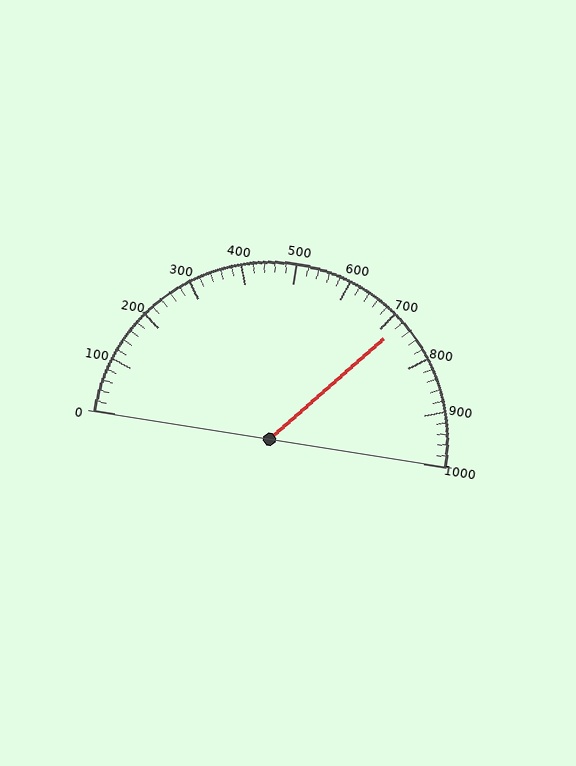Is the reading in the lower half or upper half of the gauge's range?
The reading is in the upper half of the range (0 to 1000).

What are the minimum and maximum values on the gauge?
The gauge ranges from 0 to 1000.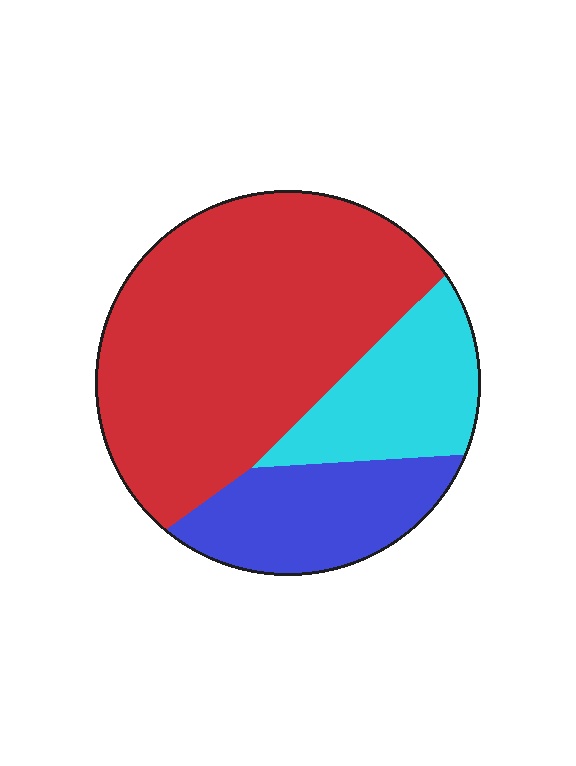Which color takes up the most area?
Red, at roughly 60%.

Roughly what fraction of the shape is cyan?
Cyan covers about 20% of the shape.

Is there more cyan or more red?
Red.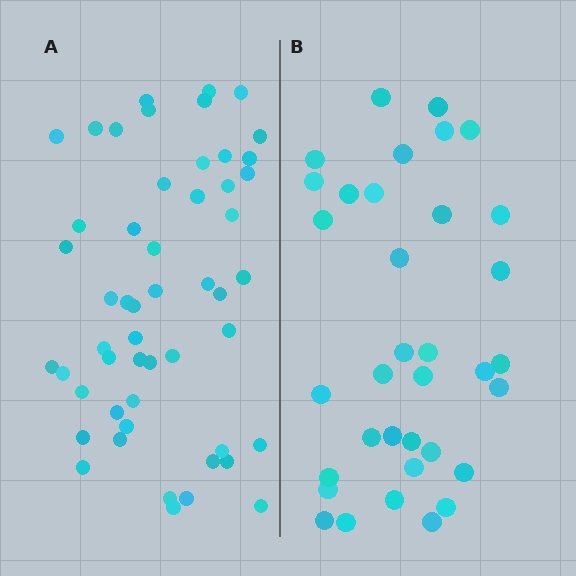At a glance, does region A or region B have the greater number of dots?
Region A (the left region) has more dots.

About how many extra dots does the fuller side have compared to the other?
Region A has approximately 15 more dots than region B.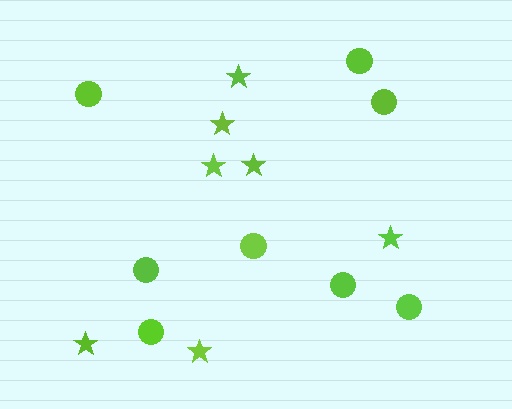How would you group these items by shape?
There are 2 groups: one group of stars (7) and one group of circles (8).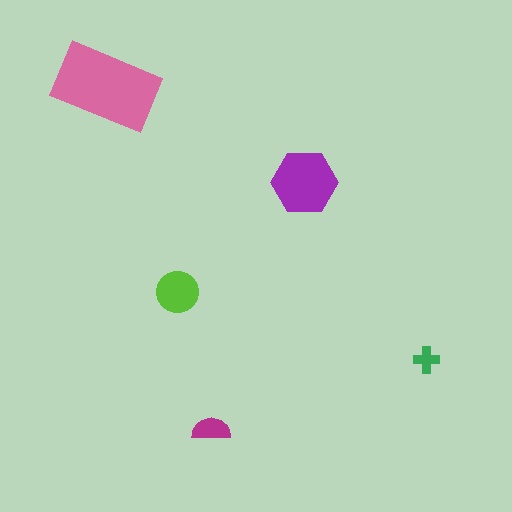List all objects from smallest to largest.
The green cross, the magenta semicircle, the lime circle, the purple hexagon, the pink rectangle.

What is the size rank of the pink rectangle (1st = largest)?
1st.